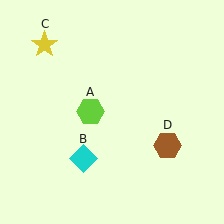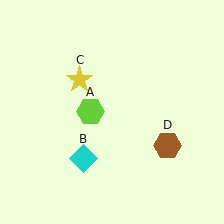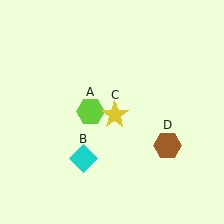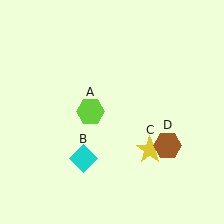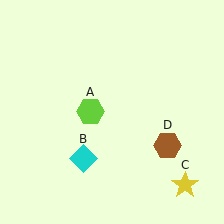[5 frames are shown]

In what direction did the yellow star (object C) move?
The yellow star (object C) moved down and to the right.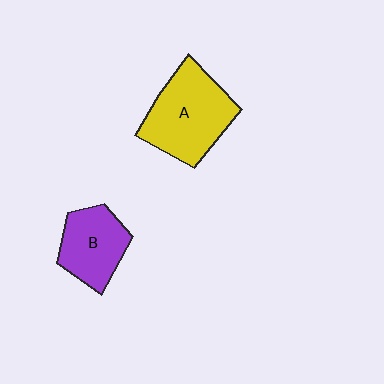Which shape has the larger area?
Shape A (yellow).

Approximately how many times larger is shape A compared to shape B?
Approximately 1.5 times.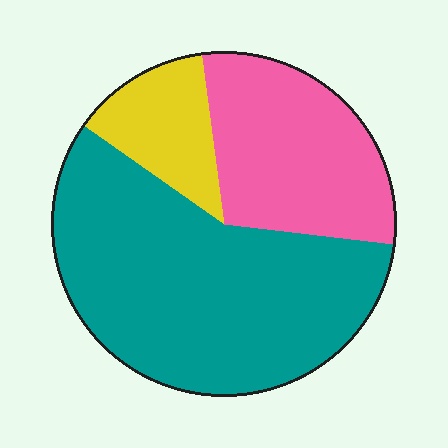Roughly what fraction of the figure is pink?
Pink covers roughly 30% of the figure.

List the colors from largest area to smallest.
From largest to smallest: teal, pink, yellow.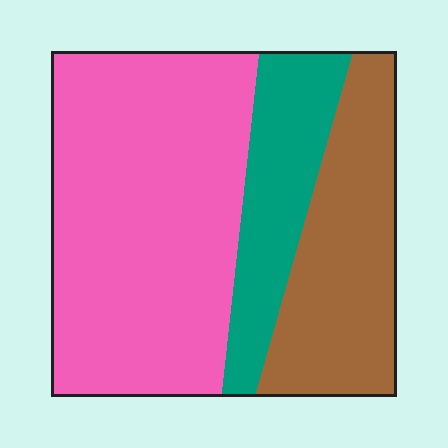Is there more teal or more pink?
Pink.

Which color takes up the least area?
Teal, at roughly 20%.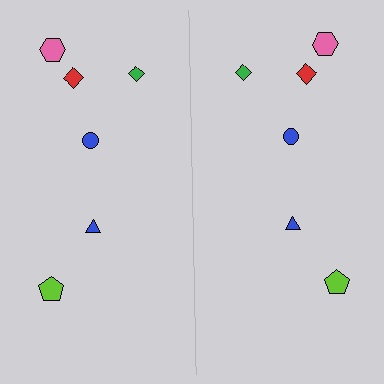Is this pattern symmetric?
Yes, this pattern has bilateral (reflection) symmetry.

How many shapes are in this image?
There are 12 shapes in this image.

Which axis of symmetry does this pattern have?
The pattern has a vertical axis of symmetry running through the center of the image.